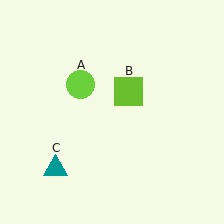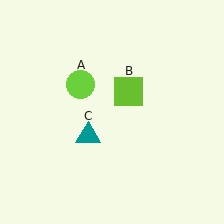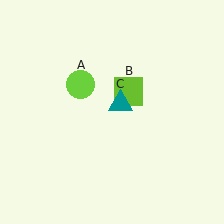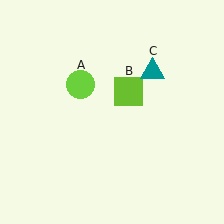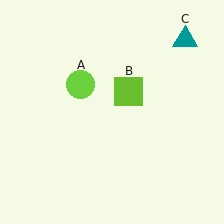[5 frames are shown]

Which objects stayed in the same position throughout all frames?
Lime circle (object A) and lime square (object B) remained stationary.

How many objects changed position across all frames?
1 object changed position: teal triangle (object C).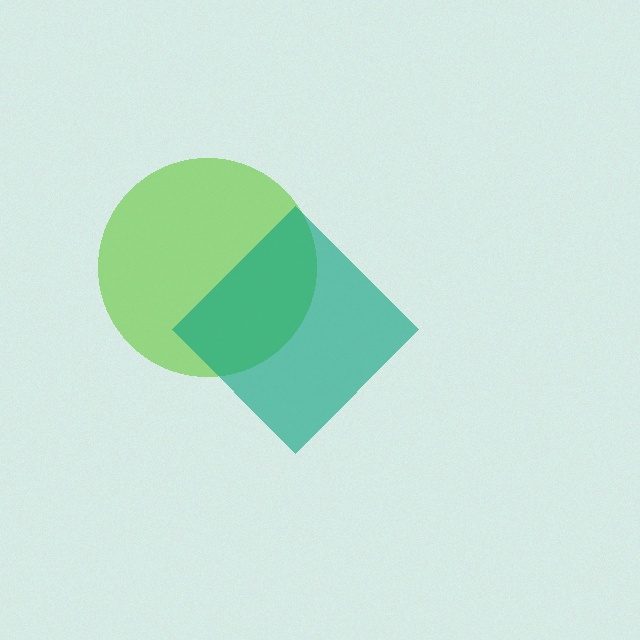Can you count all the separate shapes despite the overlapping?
Yes, there are 2 separate shapes.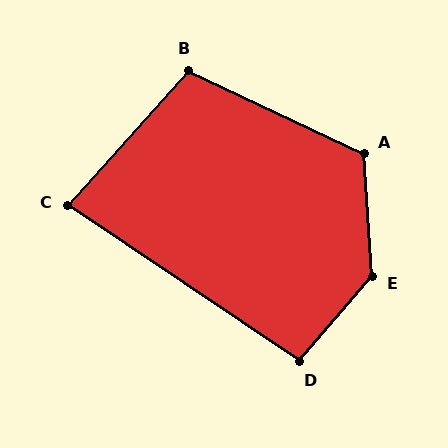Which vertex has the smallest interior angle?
C, at approximately 82 degrees.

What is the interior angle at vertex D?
Approximately 96 degrees (obtuse).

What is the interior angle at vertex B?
Approximately 107 degrees (obtuse).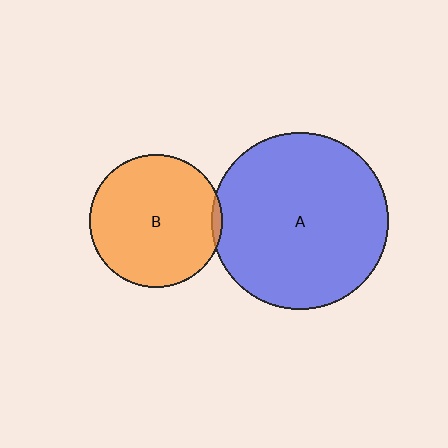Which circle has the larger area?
Circle A (blue).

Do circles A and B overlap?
Yes.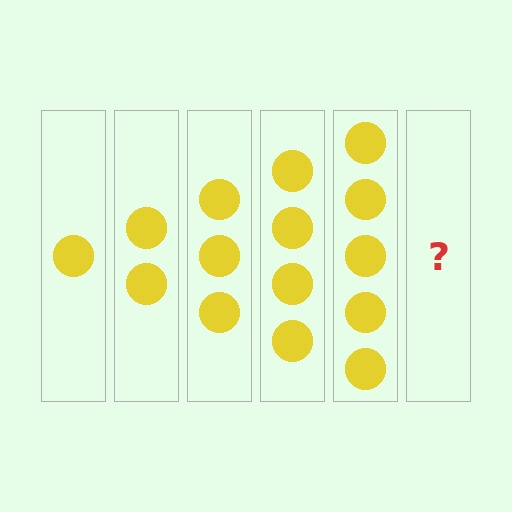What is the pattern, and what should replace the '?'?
The pattern is that each step adds one more circle. The '?' should be 6 circles.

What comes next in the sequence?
The next element should be 6 circles.